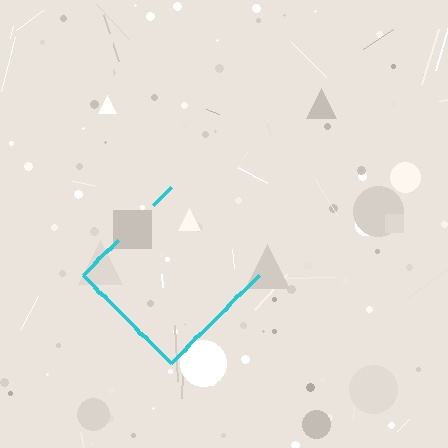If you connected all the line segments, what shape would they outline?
They would outline a diamond.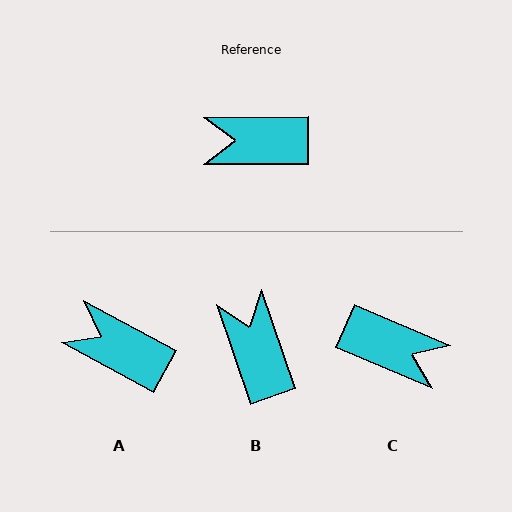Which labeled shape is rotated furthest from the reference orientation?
C, about 157 degrees away.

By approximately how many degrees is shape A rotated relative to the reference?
Approximately 28 degrees clockwise.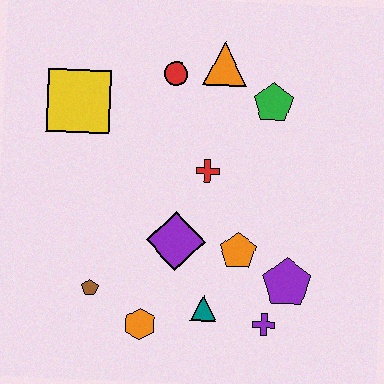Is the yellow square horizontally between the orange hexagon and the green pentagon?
No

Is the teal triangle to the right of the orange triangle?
No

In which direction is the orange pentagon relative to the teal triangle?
The orange pentagon is above the teal triangle.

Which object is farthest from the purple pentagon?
The yellow square is farthest from the purple pentagon.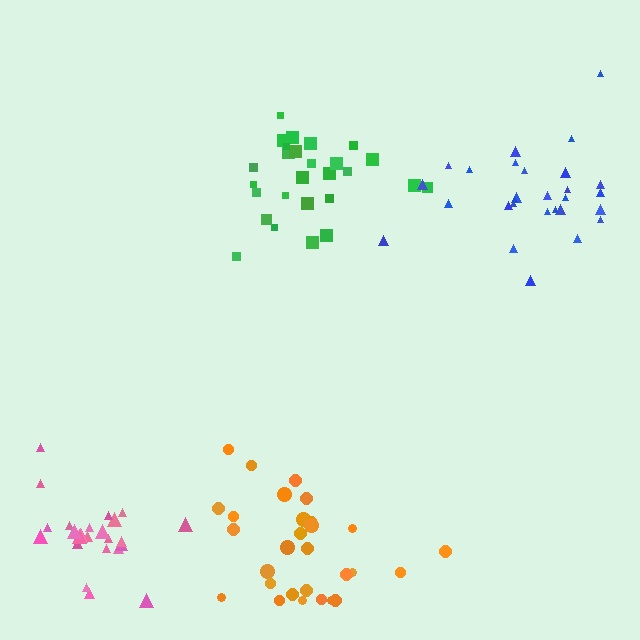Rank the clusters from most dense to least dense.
pink, green, orange, blue.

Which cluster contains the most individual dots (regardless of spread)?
Orange (29).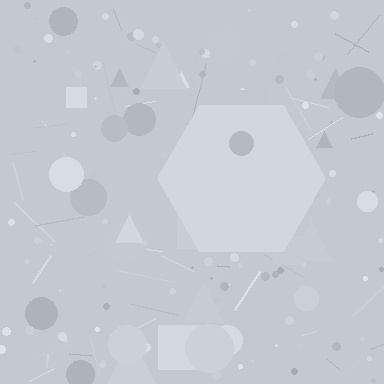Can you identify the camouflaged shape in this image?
The camouflaged shape is a hexagon.